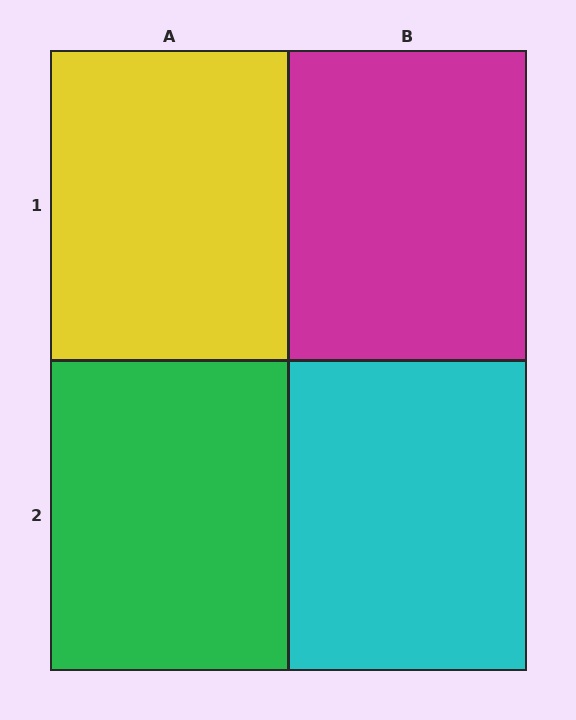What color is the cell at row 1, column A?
Yellow.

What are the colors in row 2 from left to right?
Green, cyan.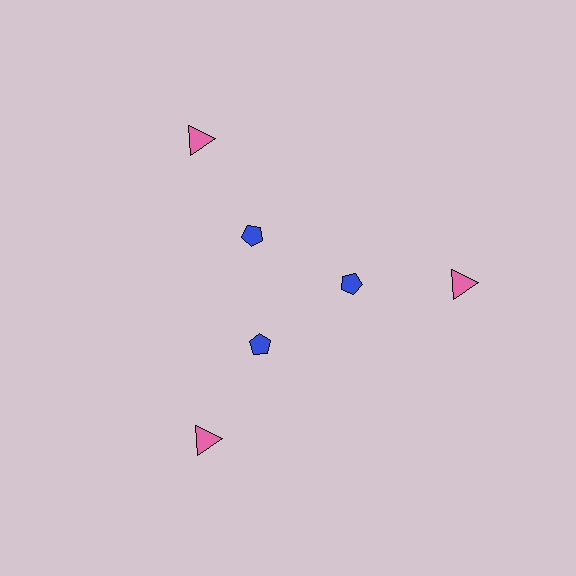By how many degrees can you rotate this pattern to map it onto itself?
The pattern maps onto itself every 120 degrees of rotation.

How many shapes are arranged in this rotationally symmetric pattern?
There are 6 shapes, arranged in 3 groups of 2.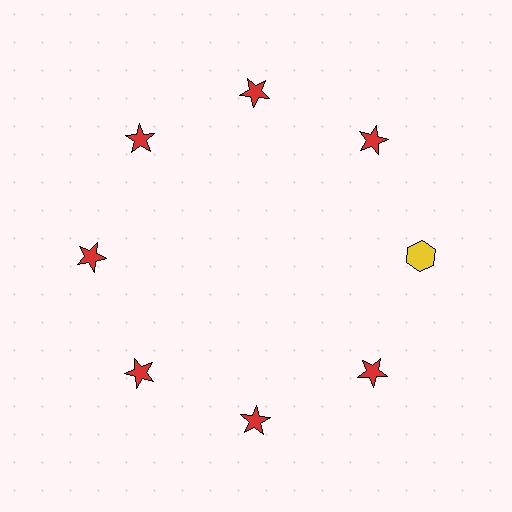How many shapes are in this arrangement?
There are 8 shapes arranged in a ring pattern.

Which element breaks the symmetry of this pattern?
The yellow hexagon at roughly the 3 o'clock position breaks the symmetry. All other shapes are red stars.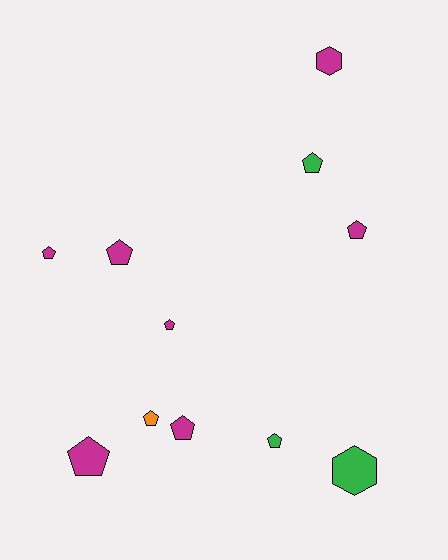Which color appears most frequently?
Magenta, with 7 objects.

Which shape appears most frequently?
Pentagon, with 9 objects.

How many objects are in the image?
There are 11 objects.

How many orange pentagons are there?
There is 1 orange pentagon.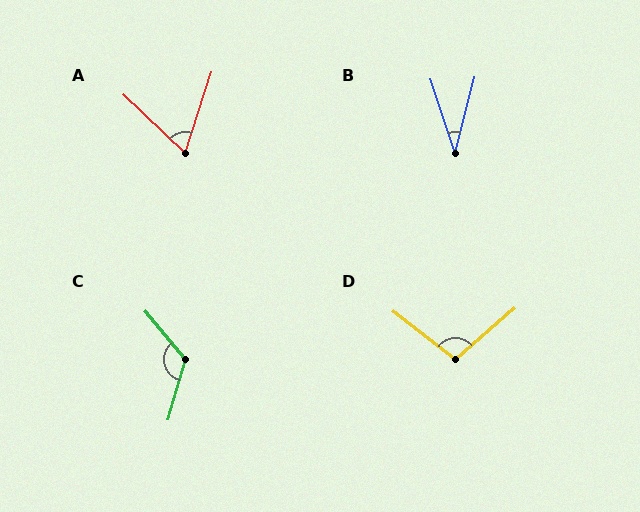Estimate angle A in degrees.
Approximately 65 degrees.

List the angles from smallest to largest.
B (32°), A (65°), D (101°), C (124°).